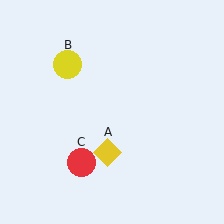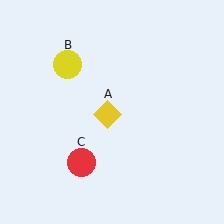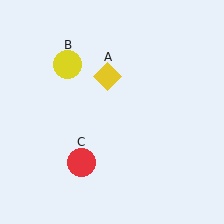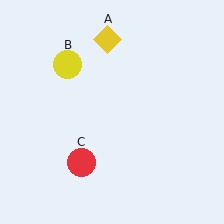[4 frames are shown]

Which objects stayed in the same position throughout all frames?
Yellow circle (object B) and red circle (object C) remained stationary.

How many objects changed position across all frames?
1 object changed position: yellow diamond (object A).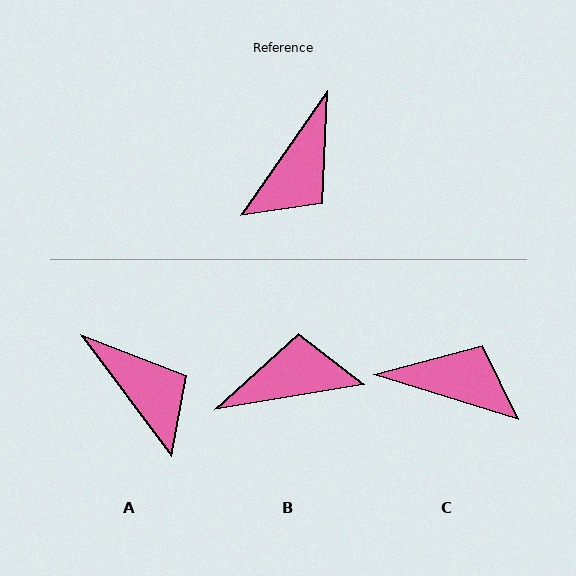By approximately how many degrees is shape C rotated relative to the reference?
Approximately 108 degrees counter-clockwise.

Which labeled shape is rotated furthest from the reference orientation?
B, about 134 degrees away.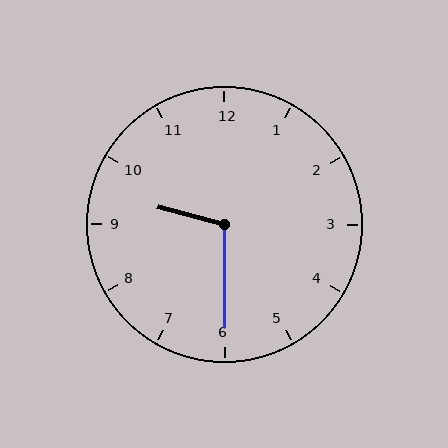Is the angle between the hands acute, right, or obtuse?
It is obtuse.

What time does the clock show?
9:30.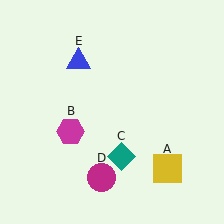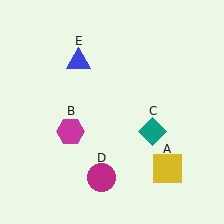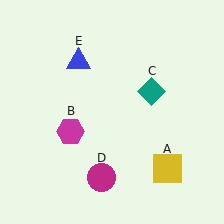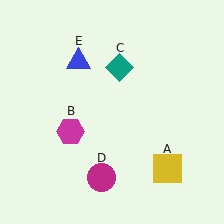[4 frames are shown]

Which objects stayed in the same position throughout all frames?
Yellow square (object A) and magenta hexagon (object B) and magenta circle (object D) and blue triangle (object E) remained stationary.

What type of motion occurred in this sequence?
The teal diamond (object C) rotated counterclockwise around the center of the scene.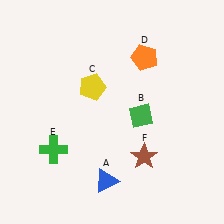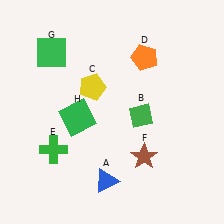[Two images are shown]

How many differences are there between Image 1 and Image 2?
There are 2 differences between the two images.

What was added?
A green square (G), a green square (H) were added in Image 2.